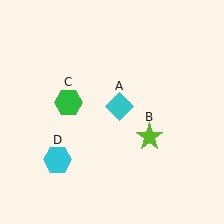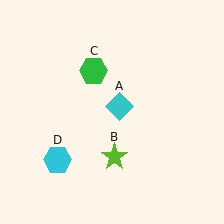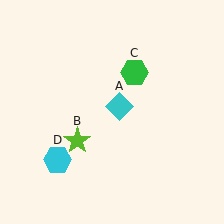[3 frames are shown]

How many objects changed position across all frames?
2 objects changed position: lime star (object B), green hexagon (object C).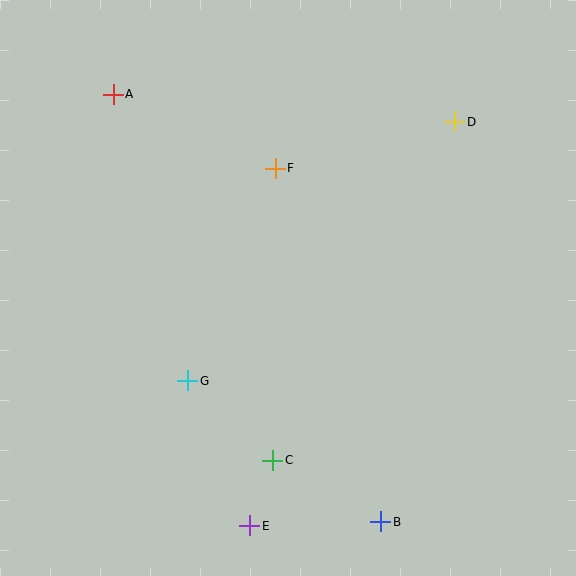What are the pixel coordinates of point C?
Point C is at (273, 460).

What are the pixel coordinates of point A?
Point A is at (113, 94).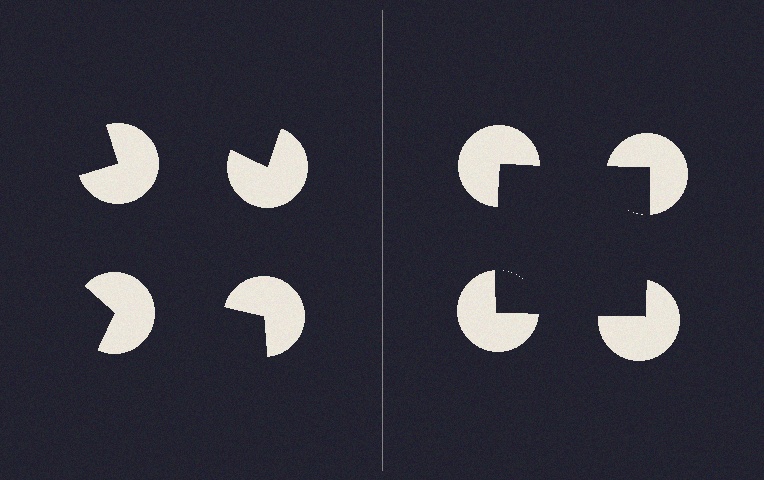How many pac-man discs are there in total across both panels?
8 — 4 on each side.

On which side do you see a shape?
An illusory square appears on the right side. On the left side the wedge cuts are rotated, so no coherent shape forms.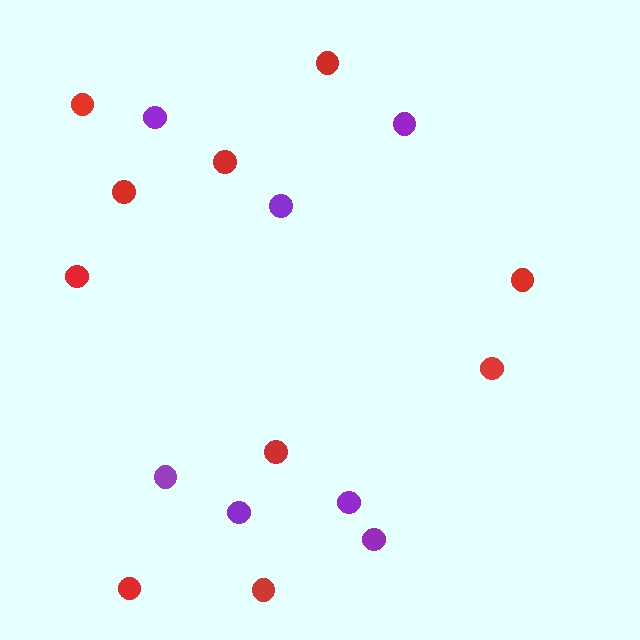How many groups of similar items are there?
There are 2 groups: one group of purple circles (7) and one group of red circles (10).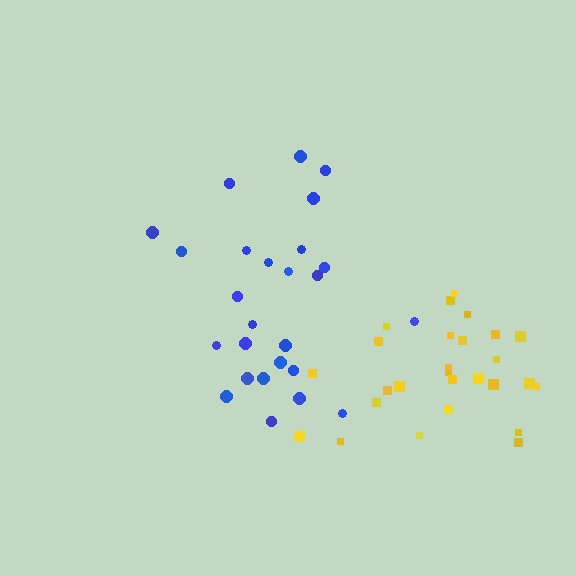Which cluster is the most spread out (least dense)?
Blue.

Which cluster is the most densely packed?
Yellow.